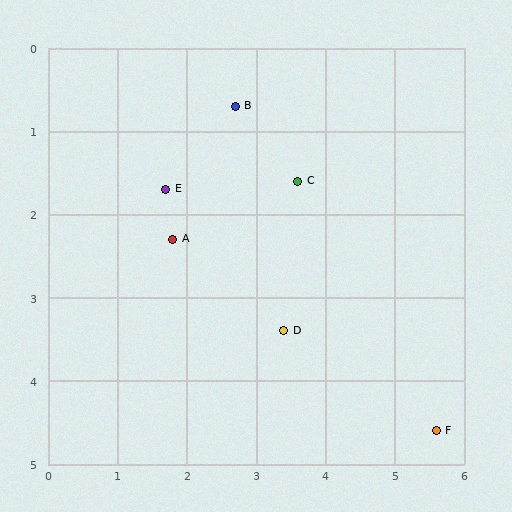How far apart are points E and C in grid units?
Points E and C are about 1.9 grid units apart.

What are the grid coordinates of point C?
Point C is at approximately (3.6, 1.6).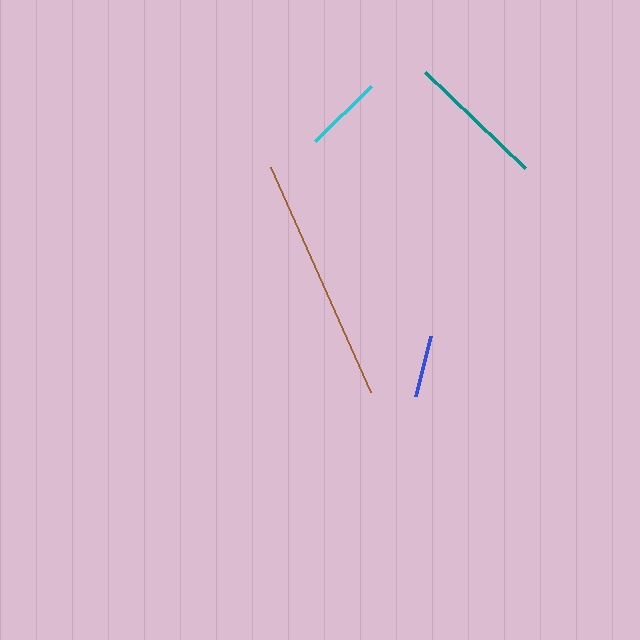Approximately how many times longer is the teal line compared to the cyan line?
The teal line is approximately 1.8 times the length of the cyan line.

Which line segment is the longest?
The brown line is the longest at approximately 246 pixels.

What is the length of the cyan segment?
The cyan segment is approximately 78 pixels long.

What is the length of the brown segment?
The brown segment is approximately 246 pixels long.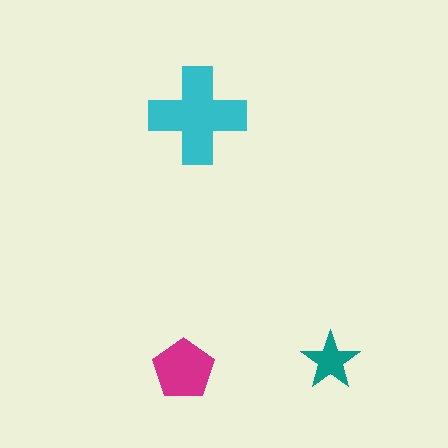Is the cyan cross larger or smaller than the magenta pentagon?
Larger.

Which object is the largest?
The cyan cross.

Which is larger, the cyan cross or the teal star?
The cyan cross.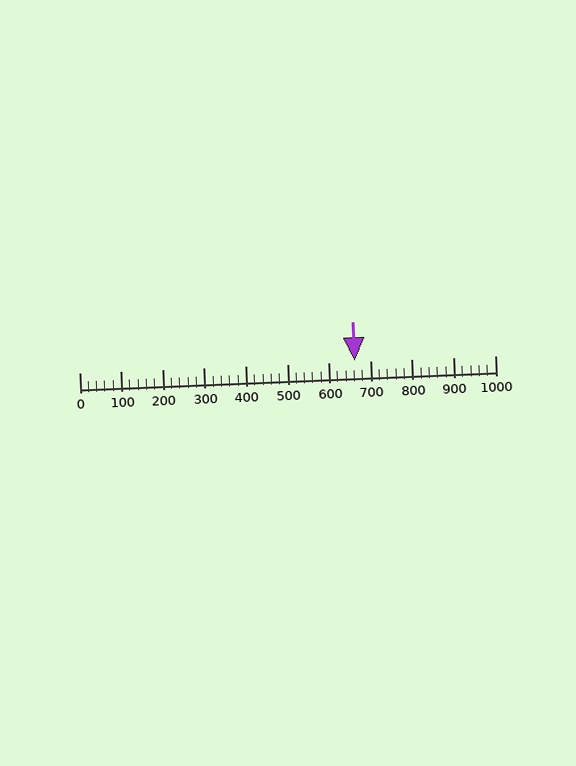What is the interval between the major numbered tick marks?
The major tick marks are spaced 100 units apart.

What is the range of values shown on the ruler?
The ruler shows values from 0 to 1000.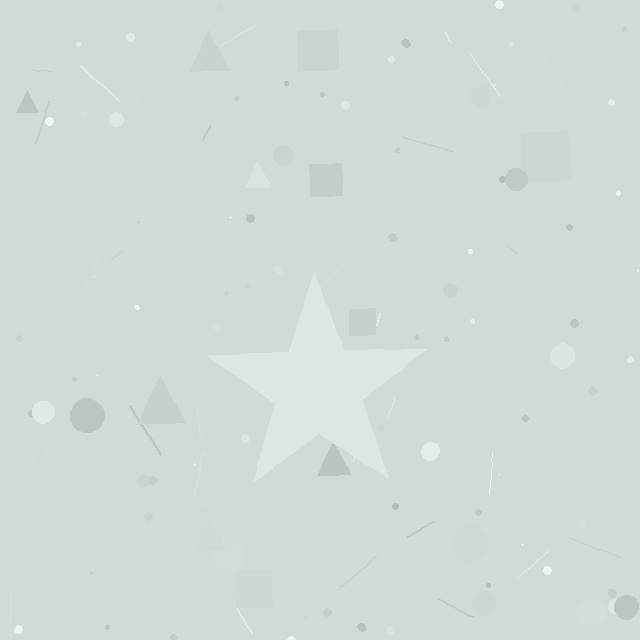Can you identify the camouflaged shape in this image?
The camouflaged shape is a star.